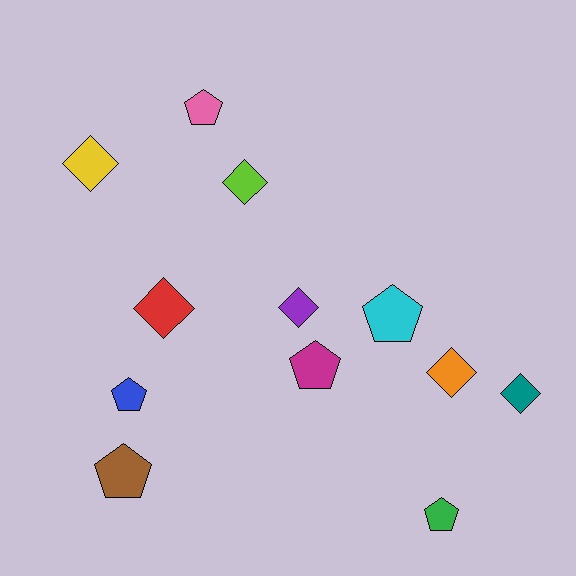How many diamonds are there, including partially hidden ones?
There are 6 diamonds.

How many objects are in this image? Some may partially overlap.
There are 12 objects.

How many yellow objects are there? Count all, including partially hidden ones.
There is 1 yellow object.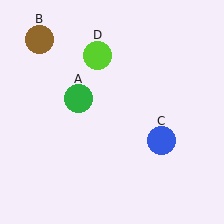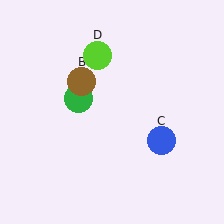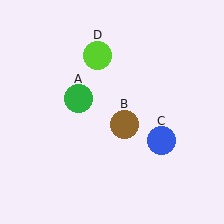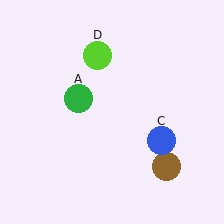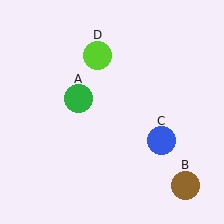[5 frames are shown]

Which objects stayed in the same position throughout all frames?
Green circle (object A) and blue circle (object C) and lime circle (object D) remained stationary.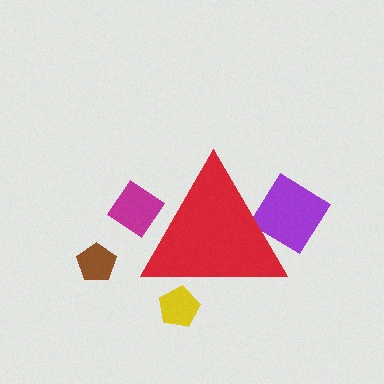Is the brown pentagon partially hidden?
No, the brown pentagon is fully visible.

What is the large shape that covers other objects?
A red triangle.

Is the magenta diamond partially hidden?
Yes, the magenta diamond is partially hidden behind the red triangle.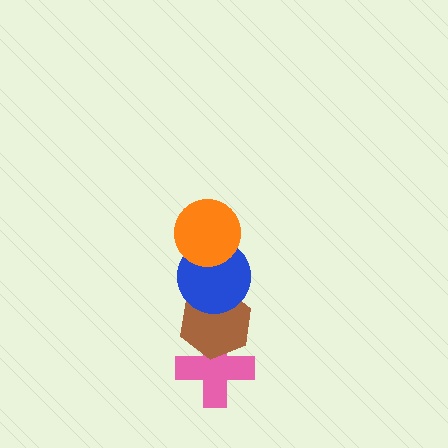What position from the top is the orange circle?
The orange circle is 1st from the top.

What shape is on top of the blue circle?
The orange circle is on top of the blue circle.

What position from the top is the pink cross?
The pink cross is 4th from the top.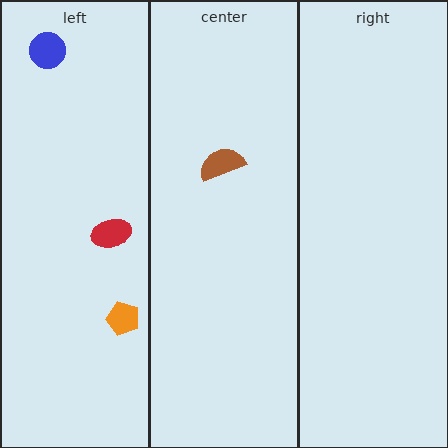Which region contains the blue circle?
The left region.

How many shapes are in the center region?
1.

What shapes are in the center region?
The brown semicircle.